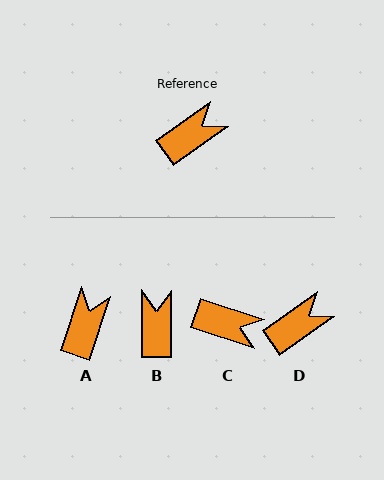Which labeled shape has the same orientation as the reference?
D.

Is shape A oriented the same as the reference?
No, it is off by about 36 degrees.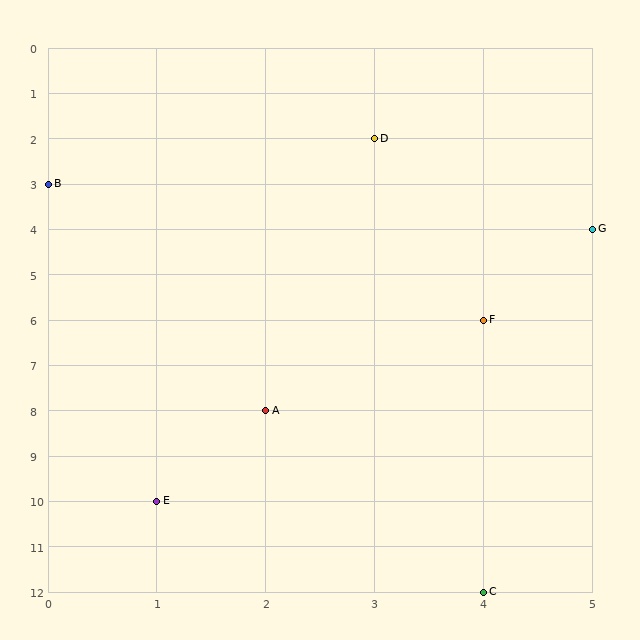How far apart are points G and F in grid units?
Points G and F are 1 column and 2 rows apart (about 2.2 grid units diagonally).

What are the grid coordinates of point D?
Point D is at grid coordinates (3, 2).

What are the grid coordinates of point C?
Point C is at grid coordinates (4, 12).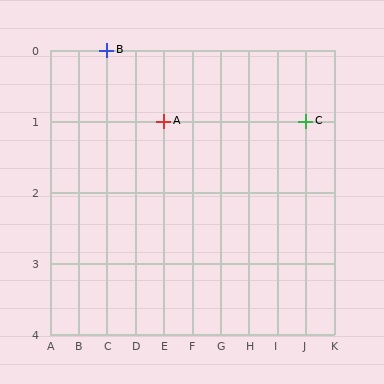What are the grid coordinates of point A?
Point A is at grid coordinates (E, 1).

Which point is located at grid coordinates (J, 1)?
Point C is at (J, 1).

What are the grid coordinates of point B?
Point B is at grid coordinates (C, 0).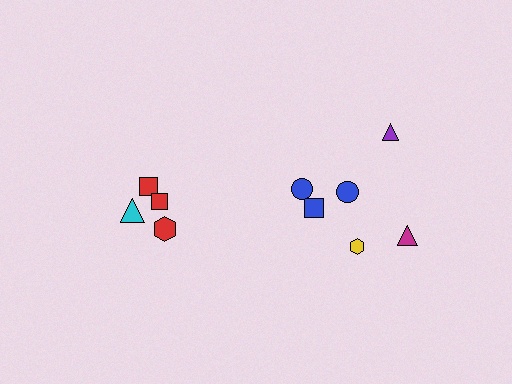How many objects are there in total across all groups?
There are 10 objects.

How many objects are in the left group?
There are 4 objects.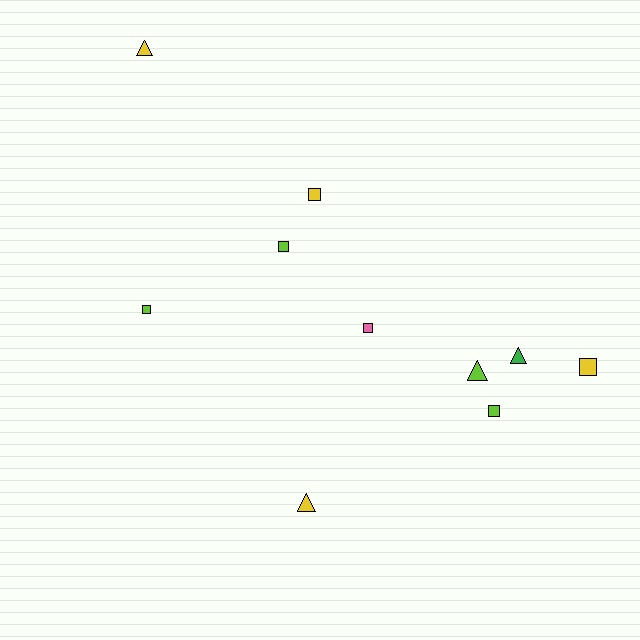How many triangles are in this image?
There are 4 triangles.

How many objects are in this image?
There are 10 objects.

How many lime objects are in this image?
There are 4 lime objects.